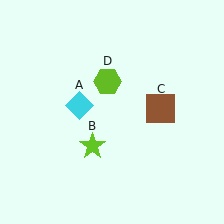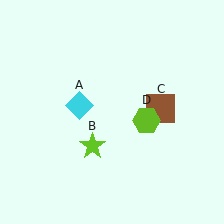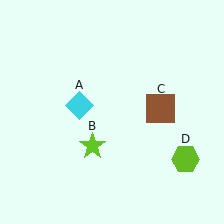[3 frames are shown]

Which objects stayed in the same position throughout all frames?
Cyan diamond (object A) and lime star (object B) and brown square (object C) remained stationary.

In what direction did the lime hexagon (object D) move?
The lime hexagon (object D) moved down and to the right.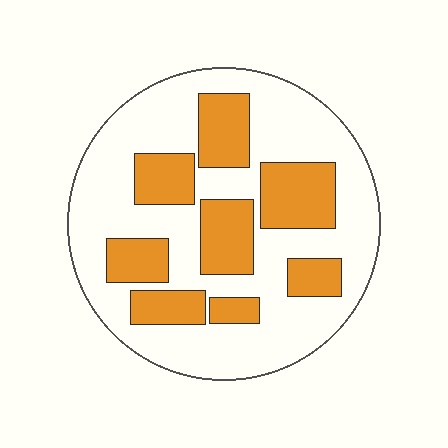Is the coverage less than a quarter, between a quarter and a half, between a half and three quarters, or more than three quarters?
Between a quarter and a half.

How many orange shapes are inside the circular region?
8.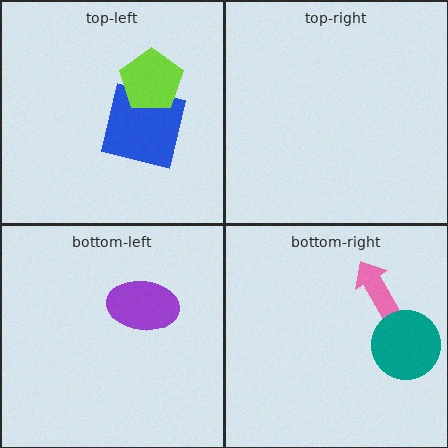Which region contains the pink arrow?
The bottom-right region.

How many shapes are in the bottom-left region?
1.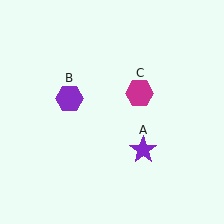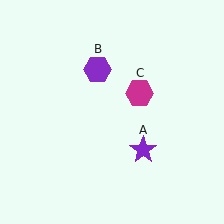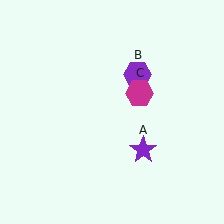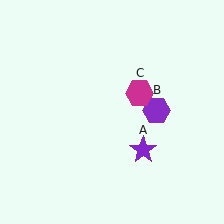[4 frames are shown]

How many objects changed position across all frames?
1 object changed position: purple hexagon (object B).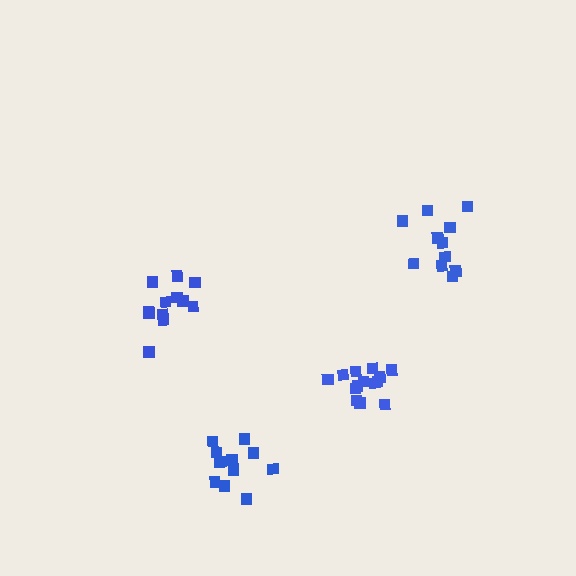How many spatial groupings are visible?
There are 4 spatial groupings.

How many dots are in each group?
Group 1: 11 dots, Group 2: 12 dots, Group 3: 14 dots, Group 4: 12 dots (49 total).